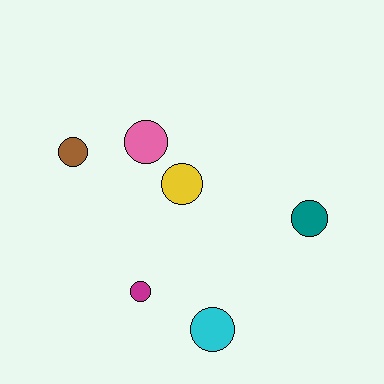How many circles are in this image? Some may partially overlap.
There are 6 circles.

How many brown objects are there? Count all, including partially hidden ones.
There is 1 brown object.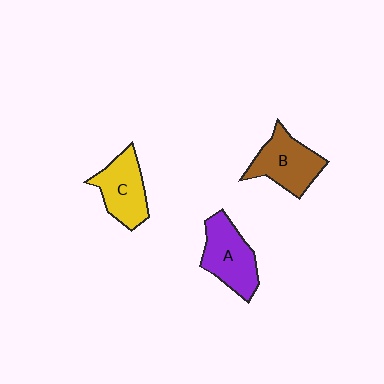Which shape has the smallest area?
Shape C (yellow).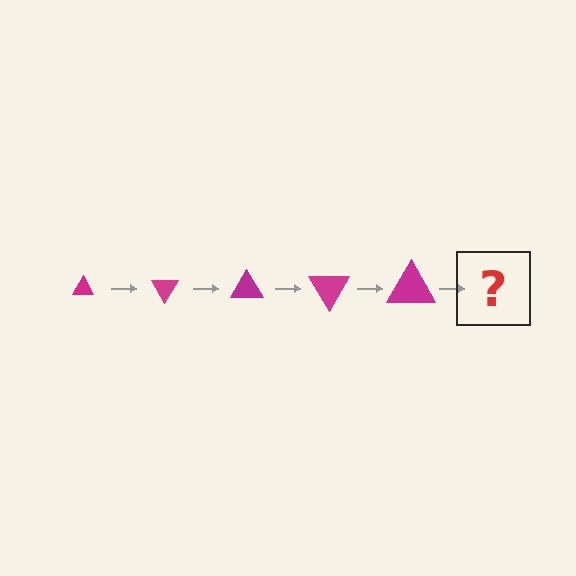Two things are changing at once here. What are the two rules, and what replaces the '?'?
The two rules are that the triangle grows larger each step and it rotates 60 degrees each step. The '?' should be a triangle, larger than the previous one and rotated 300 degrees from the start.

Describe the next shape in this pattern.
It should be a triangle, larger than the previous one and rotated 300 degrees from the start.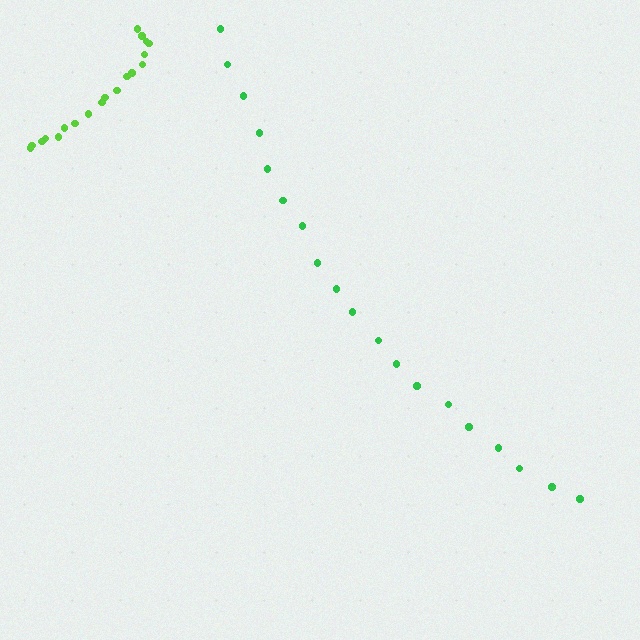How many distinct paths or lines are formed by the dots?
There are 2 distinct paths.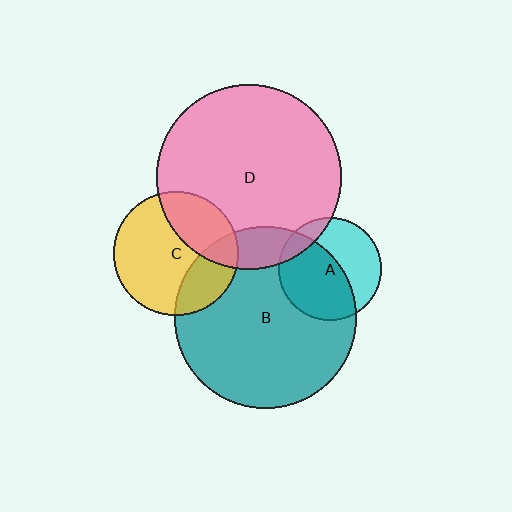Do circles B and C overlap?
Yes.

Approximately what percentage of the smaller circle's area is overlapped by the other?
Approximately 25%.